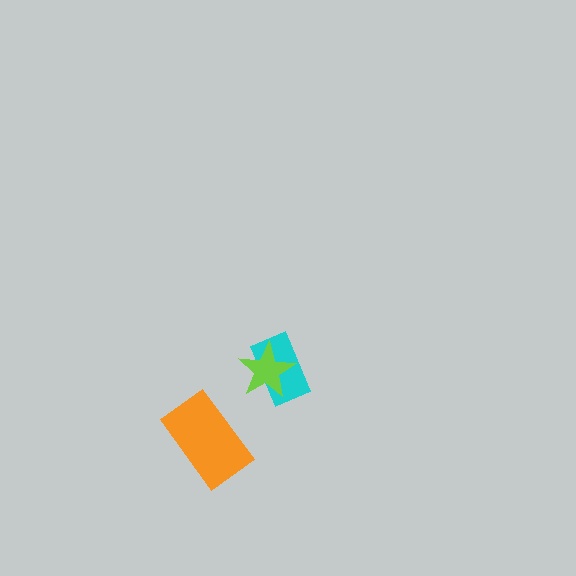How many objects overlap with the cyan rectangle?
1 object overlaps with the cyan rectangle.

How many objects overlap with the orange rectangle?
0 objects overlap with the orange rectangle.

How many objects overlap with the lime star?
1 object overlaps with the lime star.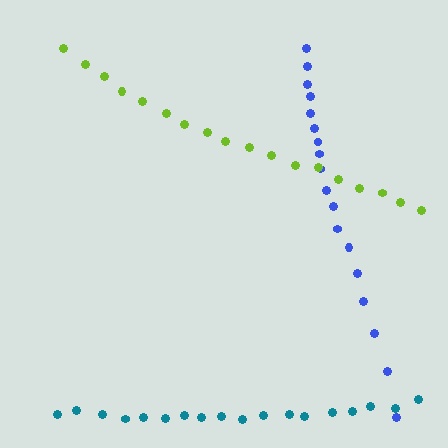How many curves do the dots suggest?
There are 3 distinct paths.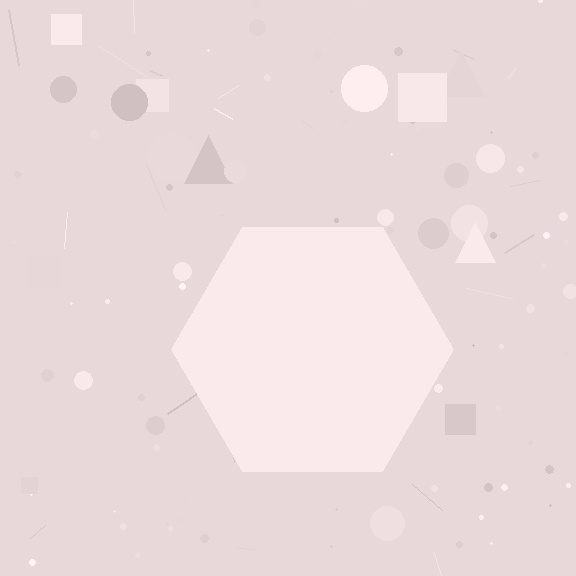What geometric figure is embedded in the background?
A hexagon is embedded in the background.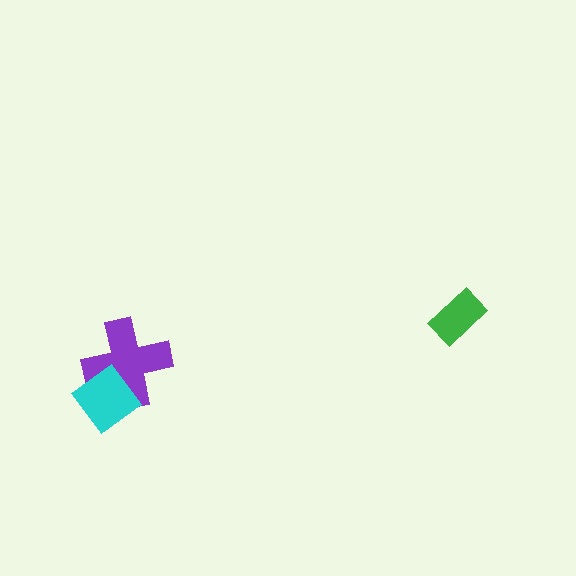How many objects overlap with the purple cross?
1 object overlaps with the purple cross.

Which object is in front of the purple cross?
The cyan diamond is in front of the purple cross.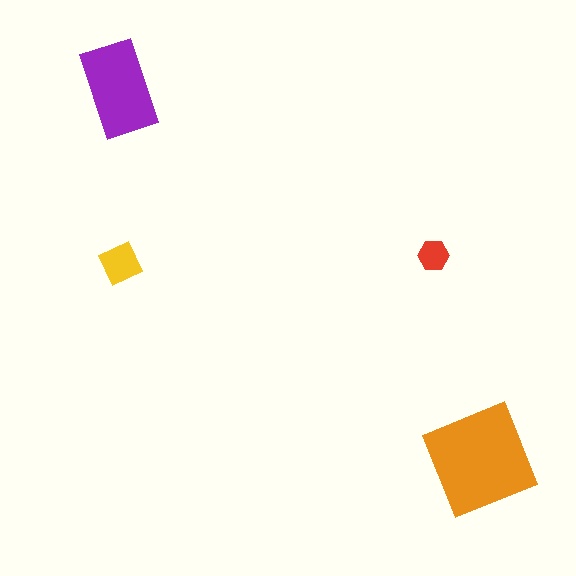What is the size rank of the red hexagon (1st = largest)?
4th.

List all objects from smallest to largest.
The red hexagon, the yellow square, the purple rectangle, the orange diamond.